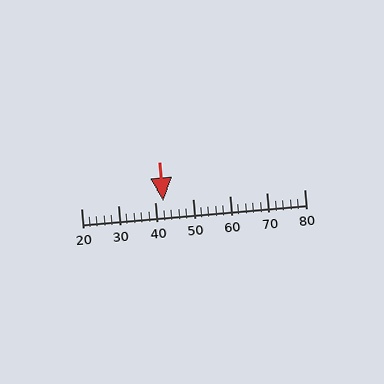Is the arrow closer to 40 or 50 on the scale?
The arrow is closer to 40.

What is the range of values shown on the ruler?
The ruler shows values from 20 to 80.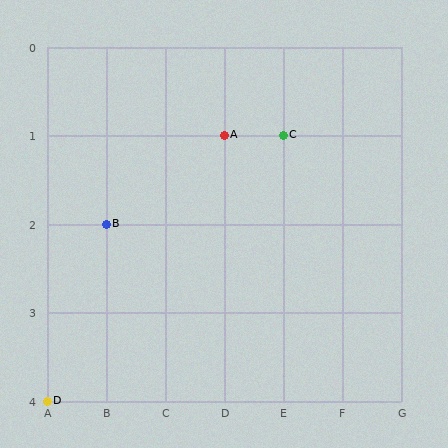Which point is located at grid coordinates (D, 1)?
Point A is at (D, 1).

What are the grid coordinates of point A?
Point A is at grid coordinates (D, 1).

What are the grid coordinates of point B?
Point B is at grid coordinates (B, 2).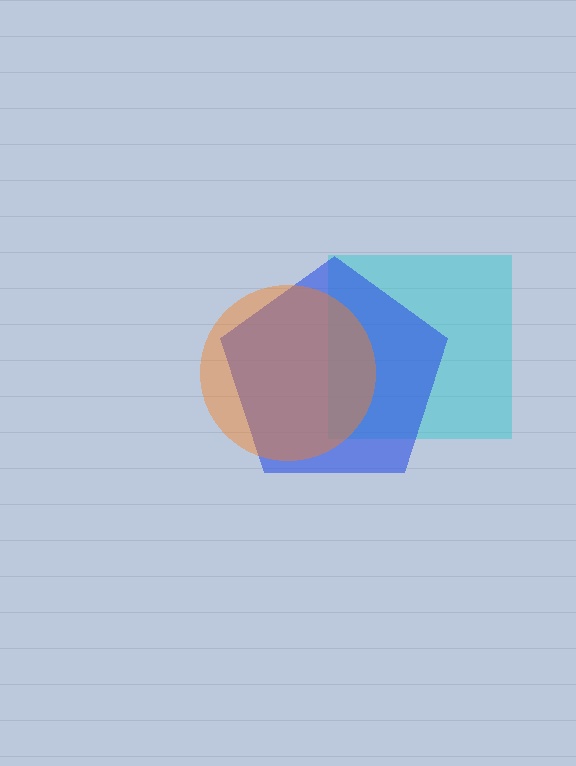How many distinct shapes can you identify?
There are 3 distinct shapes: a cyan square, a blue pentagon, an orange circle.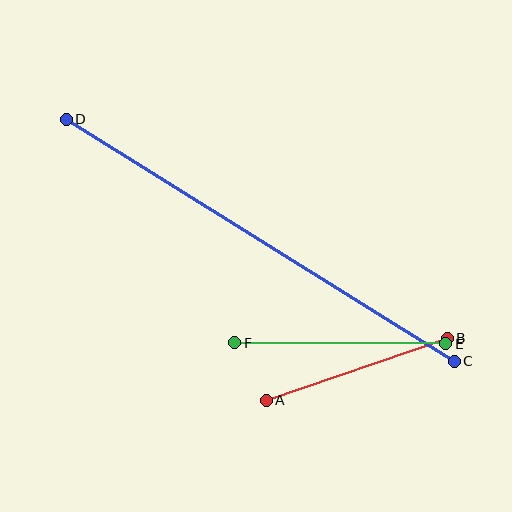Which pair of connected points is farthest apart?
Points C and D are farthest apart.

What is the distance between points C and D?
The distance is approximately 457 pixels.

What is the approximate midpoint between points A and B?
The midpoint is at approximately (357, 369) pixels.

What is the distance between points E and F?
The distance is approximately 211 pixels.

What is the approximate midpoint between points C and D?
The midpoint is at approximately (260, 240) pixels.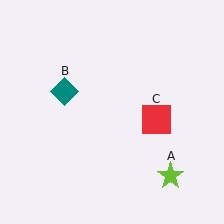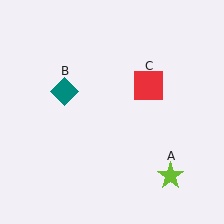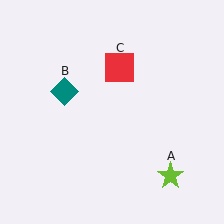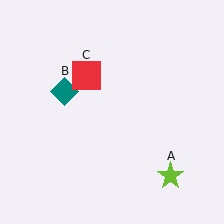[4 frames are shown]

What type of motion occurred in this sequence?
The red square (object C) rotated counterclockwise around the center of the scene.